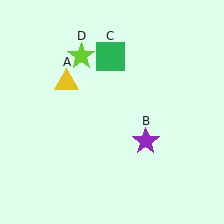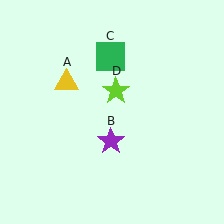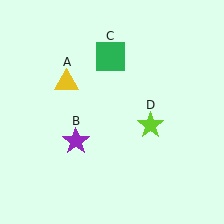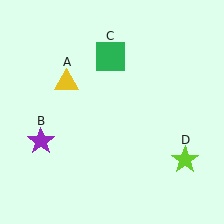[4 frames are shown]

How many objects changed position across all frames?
2 objects changed position: purple star (object B), lime star (object D).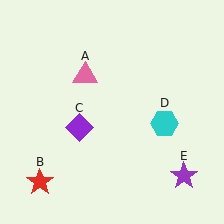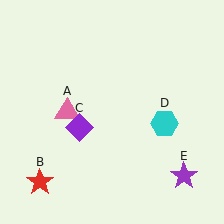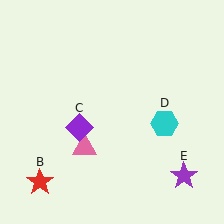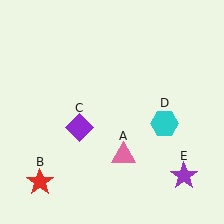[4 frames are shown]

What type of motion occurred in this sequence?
The pink triangle (object A) rotated counterclockwise around the center of the scene.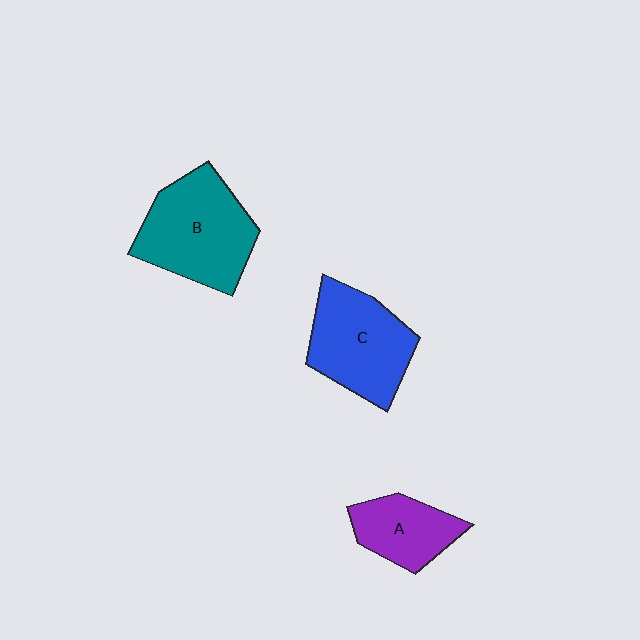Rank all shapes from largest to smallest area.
From largest to smallest: B (teal), C (blue), A (purple).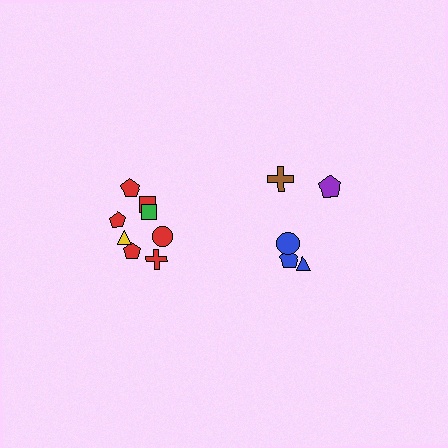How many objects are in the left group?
There are 8 objects.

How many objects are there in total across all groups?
There are 13 objects.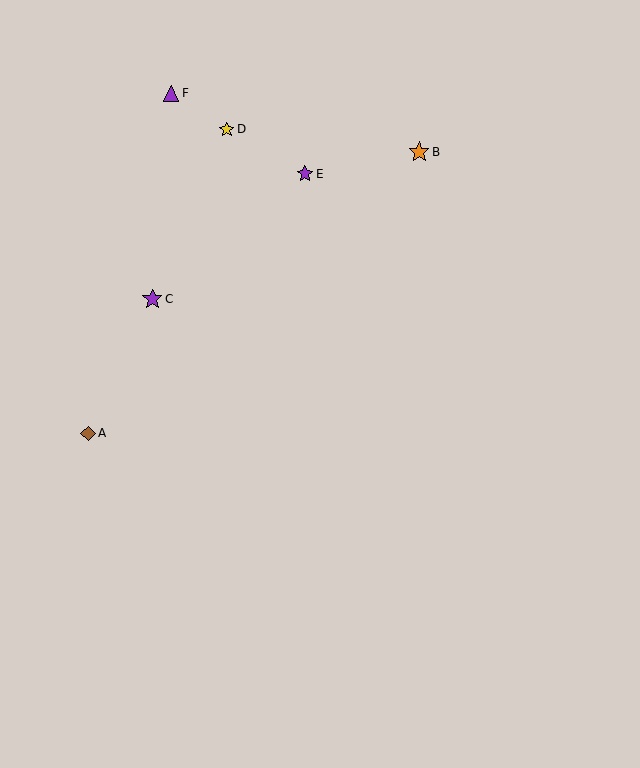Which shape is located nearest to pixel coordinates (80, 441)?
The brown diamond (labeled A) at (88, 433) is nearest to that location.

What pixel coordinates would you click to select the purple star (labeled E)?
Click at (305, 174) to select the purple star E.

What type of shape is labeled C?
Shape C is a purple star.